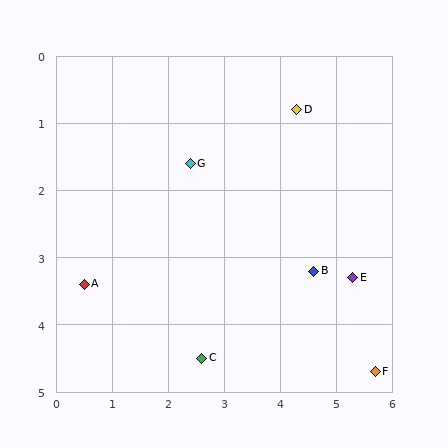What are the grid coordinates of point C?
Point C is at approximately (2.6, 4.5).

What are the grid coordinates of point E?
Point E is at approximately (5.3, 3.3).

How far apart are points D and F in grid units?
Points D and F are about 4.1 grid units apart.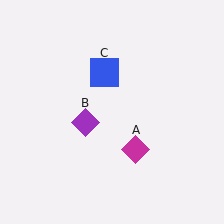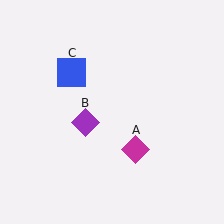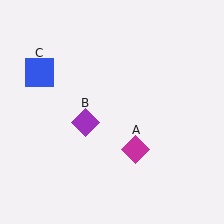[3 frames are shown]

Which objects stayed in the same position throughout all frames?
Magenta diamond (object A) and purple diamond (object B) remained stationary.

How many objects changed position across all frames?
1 object changed position: blue square (object C).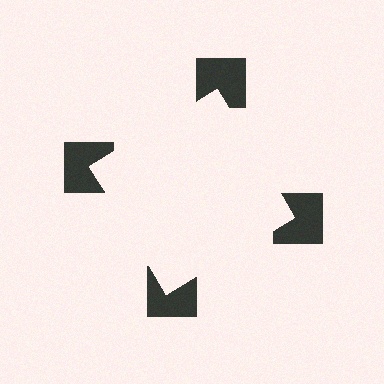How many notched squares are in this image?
There are 4 — one at each vertex of the illusory square.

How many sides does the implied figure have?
4 sides.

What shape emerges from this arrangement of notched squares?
An illusory square — its edges are inferred from the aligned wedge cuts in the notched squares, not physically drawn.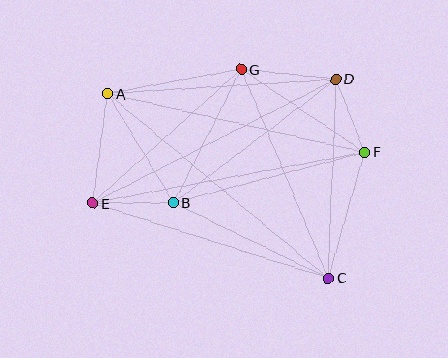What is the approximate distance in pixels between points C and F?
The distance between C and F is approximately 131 pixels.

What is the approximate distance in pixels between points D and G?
The distance between D and G is approximately 95 pixels.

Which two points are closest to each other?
Points D and F are closest to each other.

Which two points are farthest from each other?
Points A and C are farthest from each other.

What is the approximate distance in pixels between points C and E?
The distance between C and E is approximately 247 pixels.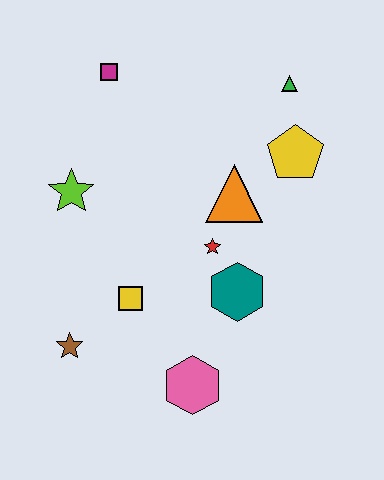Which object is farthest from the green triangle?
The brown star is farthest from the green triangle.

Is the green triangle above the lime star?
Yes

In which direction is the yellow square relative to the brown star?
The yellow square is to the right of the brown star.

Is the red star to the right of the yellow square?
Yes